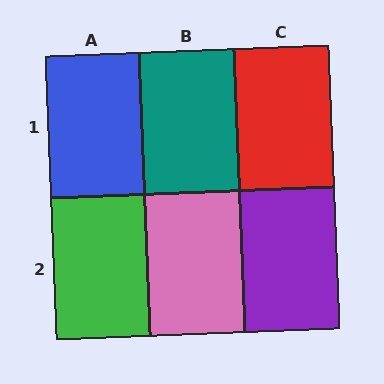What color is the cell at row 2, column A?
Green.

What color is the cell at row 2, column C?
Purple.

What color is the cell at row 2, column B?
Pink.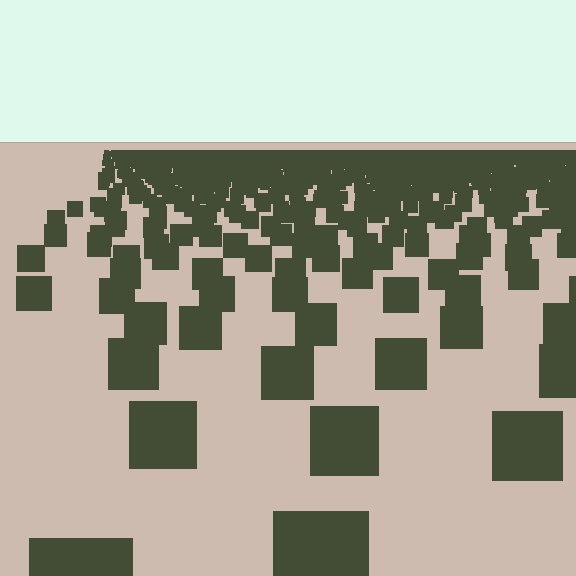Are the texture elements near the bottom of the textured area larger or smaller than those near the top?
Larger. Near the bottom, elements are closer to the viewer and appear at a bigger on-screen size.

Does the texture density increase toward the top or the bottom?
Density increases toward the top.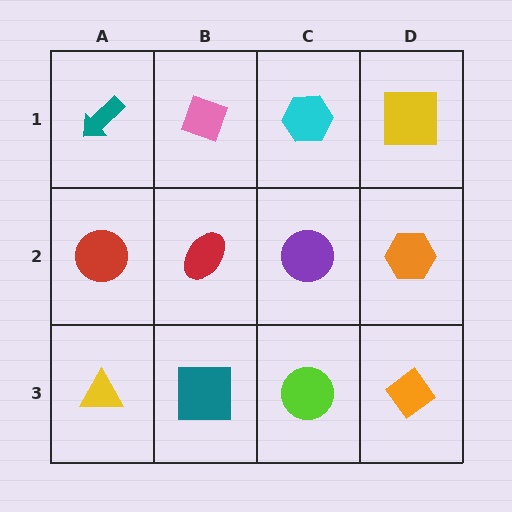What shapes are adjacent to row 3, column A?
A red circle (row 2, column A), a teal square (row 3, column B).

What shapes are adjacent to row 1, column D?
An orange hexagon (row 2, column D), a cyan hexagon (row 1, column C).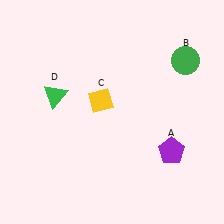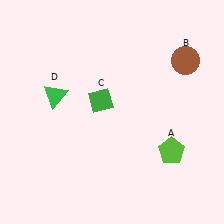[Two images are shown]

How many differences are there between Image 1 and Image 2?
There are 3 differences between the two images.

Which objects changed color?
A changed from purple to lime. B changed from green to brown. C changed from yellow to green.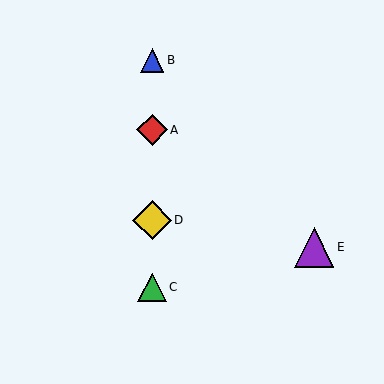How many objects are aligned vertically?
4 objects (A, B, C, D) are aligned vertically.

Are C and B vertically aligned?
Yes, both are at x≈152.